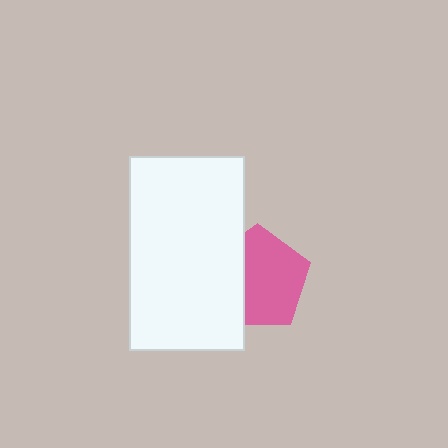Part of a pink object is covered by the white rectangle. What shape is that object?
It is a pentagon.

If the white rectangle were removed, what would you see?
You would see the complete pink pentagon.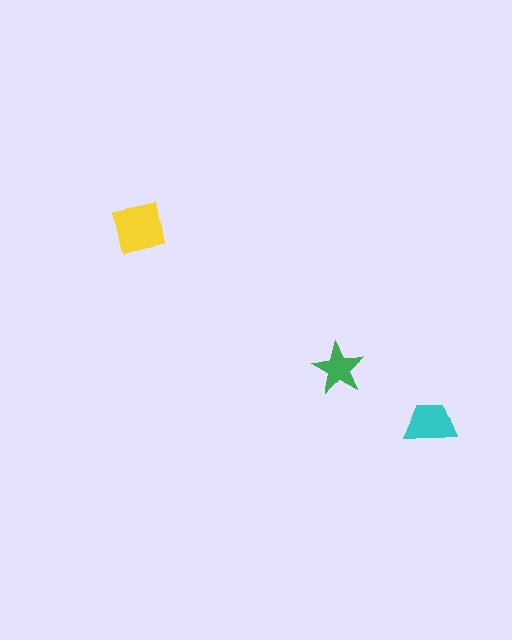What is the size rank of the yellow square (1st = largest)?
1st.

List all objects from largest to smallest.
The yellow square, the cyan trapezoid, the green star.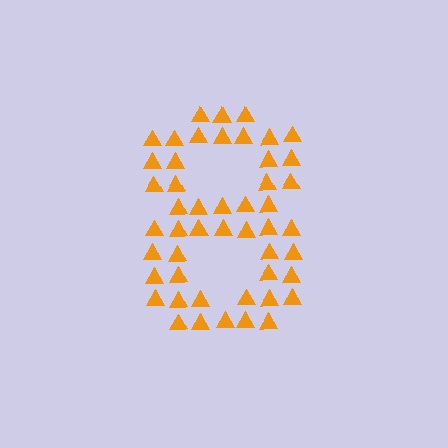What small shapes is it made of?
It is made of small triangles.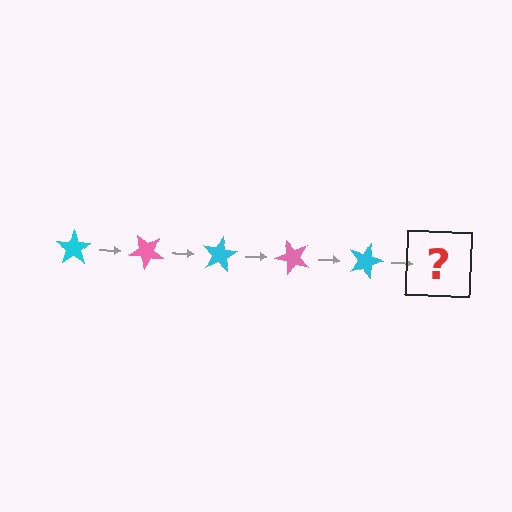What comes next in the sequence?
The next element should be a pink star, rotated 200 degrees from the start.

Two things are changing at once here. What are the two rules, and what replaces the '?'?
The two rules are that it rotates 40 degrees each step and the color cycles through cyan and pink. The '?' should be a pink star, rotated 200 degrees from the start.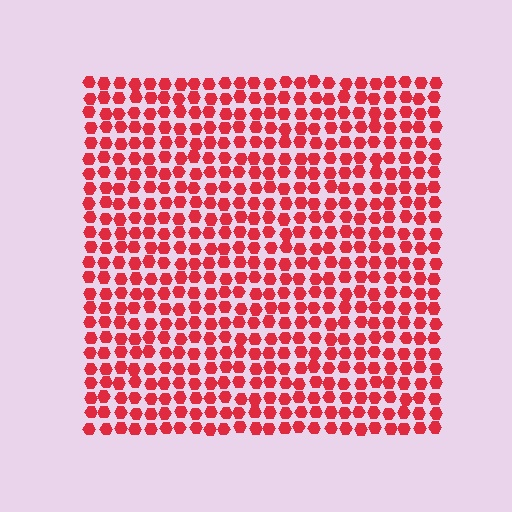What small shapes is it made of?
It is made of small hexagons.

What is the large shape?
The large shape is a square.